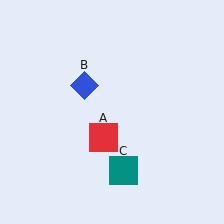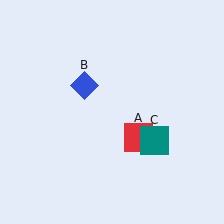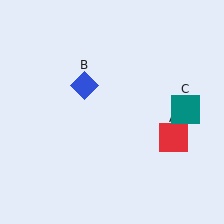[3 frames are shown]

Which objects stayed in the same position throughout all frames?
Blue diamond (object B) remained stationary.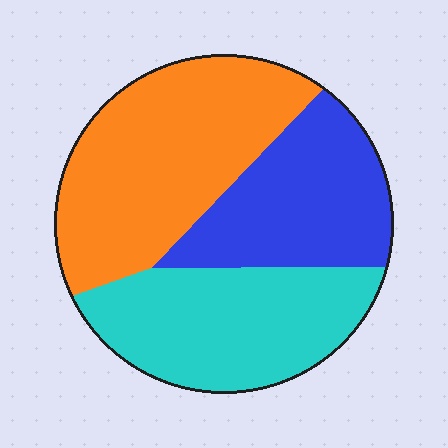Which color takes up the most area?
Orange, at roughly 40%.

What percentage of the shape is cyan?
Cyan takes up between a sixth and a third of the shape.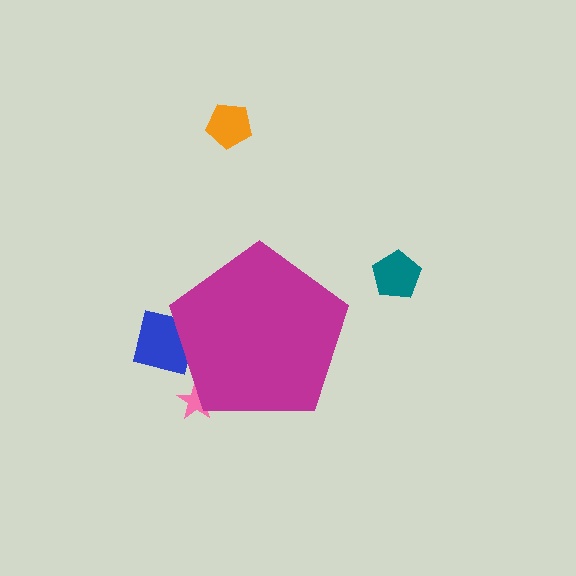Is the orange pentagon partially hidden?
No, the orange pentagon is fully visible.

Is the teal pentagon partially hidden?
No, the teal pentagon is fully visible.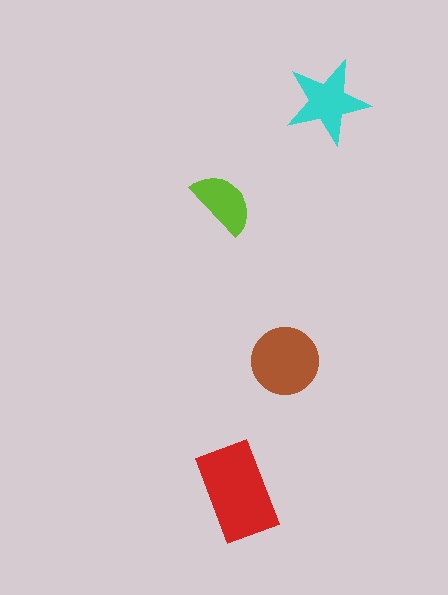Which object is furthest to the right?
The cyan star is rightmost.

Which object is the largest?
The red rectangle.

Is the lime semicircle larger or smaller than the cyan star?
Smaller.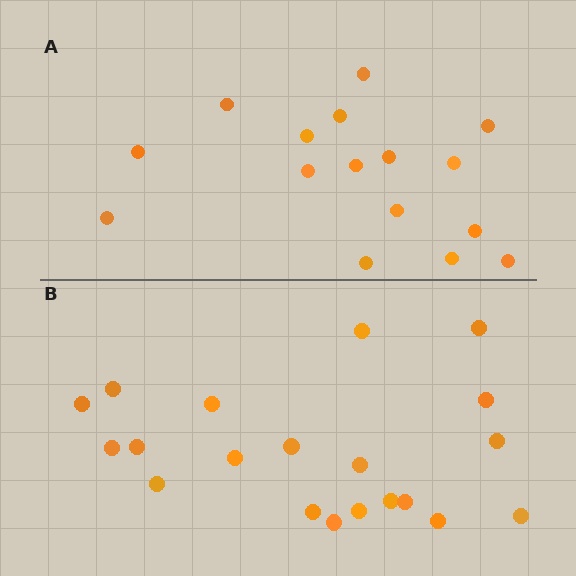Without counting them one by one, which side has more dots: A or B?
Region B (the bottom region) has more dots.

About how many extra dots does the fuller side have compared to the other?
Region B has about 4 more dots than region A.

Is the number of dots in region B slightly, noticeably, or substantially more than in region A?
Region B has noticeably more, but not dramatically so. The ratio is roughly 1.2 to 1.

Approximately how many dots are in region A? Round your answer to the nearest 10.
About 20 dots. (The exact count is 16, which rounds to 20.)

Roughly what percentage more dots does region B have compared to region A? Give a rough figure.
About 25% more.